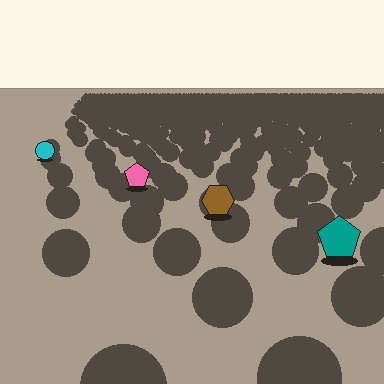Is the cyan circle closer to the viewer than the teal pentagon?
No. The teal pentagon is closer — you can tell from the texture gradient: the ground texture is coarser near it.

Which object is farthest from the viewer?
The cyan circle is farthest from the viewer. It appears smaller and the ground texture around it is denser.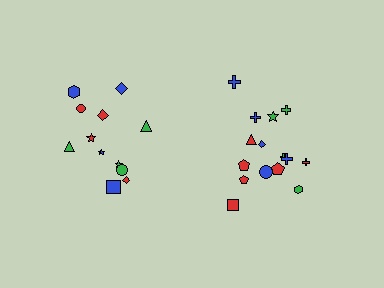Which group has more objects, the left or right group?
The right group.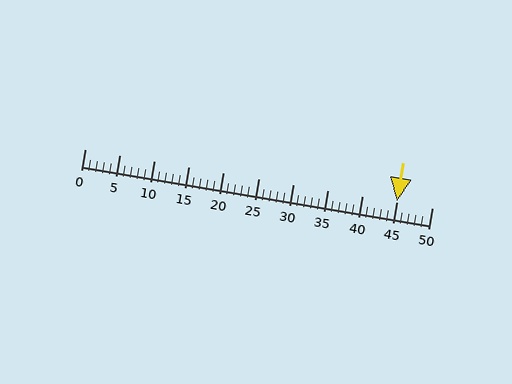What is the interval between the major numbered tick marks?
The major tick marks are spaced 5 units apart.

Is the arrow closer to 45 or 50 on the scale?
The arrow is closer to 45.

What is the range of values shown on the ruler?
The ruler shows values from 0 to 50.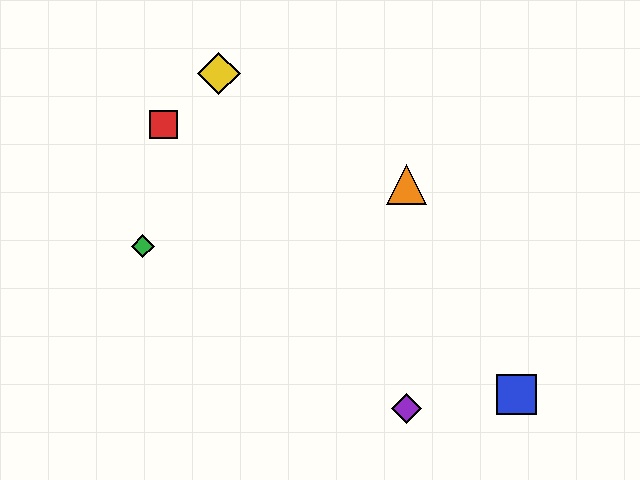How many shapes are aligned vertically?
2 shapes (the purple diamond, the orange triangle) are aligned vertically.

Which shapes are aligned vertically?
The purple diamond, the orange triangle are aligned vertically.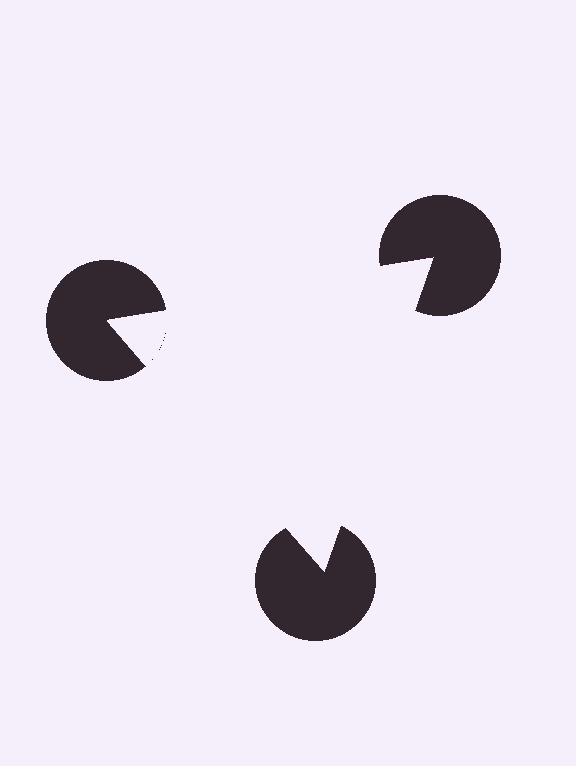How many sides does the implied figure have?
3 sides.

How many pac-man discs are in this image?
There are 3 — one at each vertex of the illusory triangle.